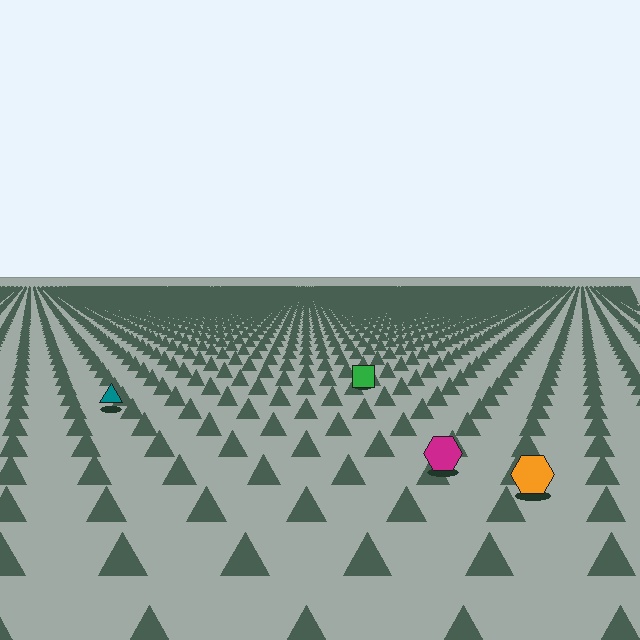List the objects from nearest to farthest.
From nearest to farthest: the orange hexagon, the magenta hexagon, the teal triangle, the green square.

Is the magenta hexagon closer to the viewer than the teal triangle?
Yes. The magenta hexagon is closer — you can tell from the texture gradient: the ground texture is coarser near it.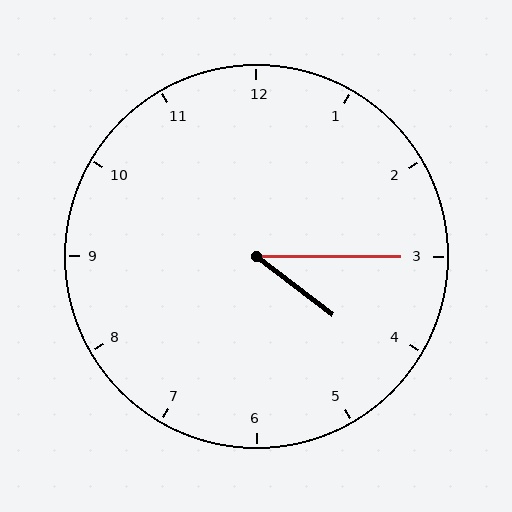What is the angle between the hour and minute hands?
Approximately 38 degrees.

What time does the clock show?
4:15.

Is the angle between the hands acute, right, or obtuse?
It is acute.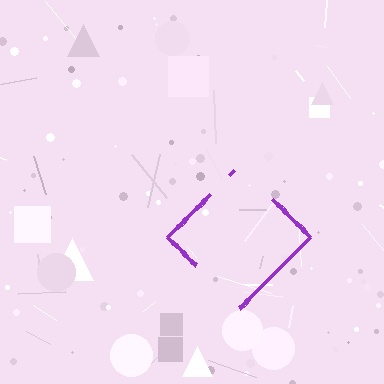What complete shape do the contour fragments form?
The contour fragments form a diamond.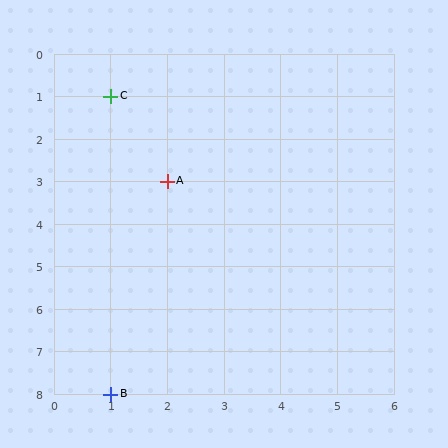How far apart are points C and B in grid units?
Points C and B are 7 rows apart.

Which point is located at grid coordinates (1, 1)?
Point C is at (1, 1).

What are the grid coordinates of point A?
Point A is at grid coordinates (2, 3).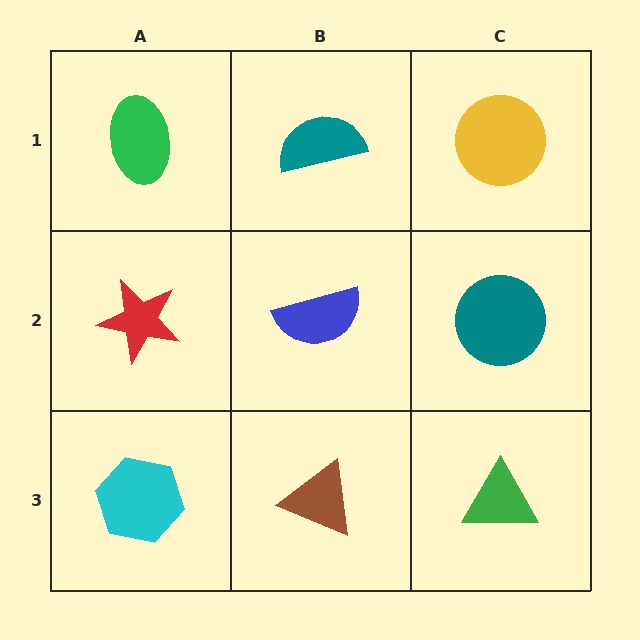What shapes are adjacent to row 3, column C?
A teal circle (row 2, column C), a brown triangle (row 3, column B).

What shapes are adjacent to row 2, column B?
A teal semicircle (row 1, column B), a brown triangle (row 3, column B), a red star (row 2, column A), a teal circle (row 2, column C).